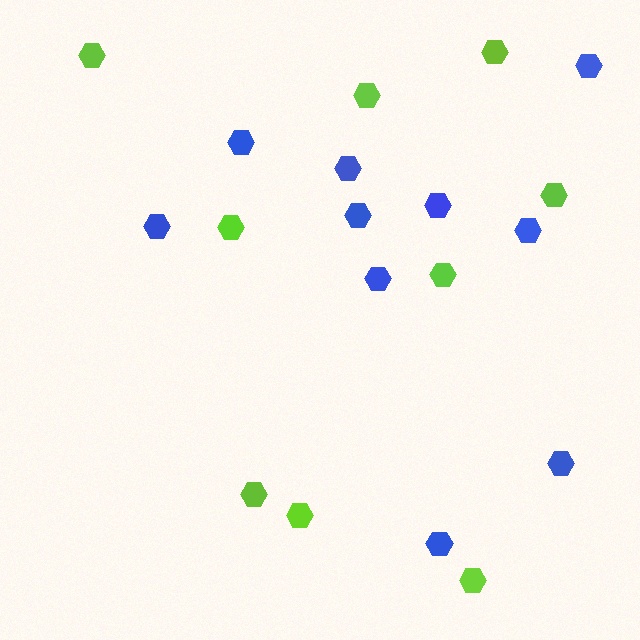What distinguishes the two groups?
There are 2 groups: one group of blue hexagons (10) and one group of lime hexagons (9).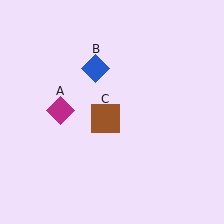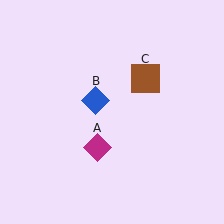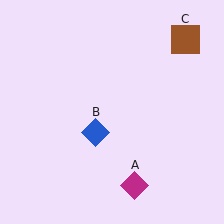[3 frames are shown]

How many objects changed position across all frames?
3 objects changed position: magenta diamond (object A), blue diamond (object B), brown square (object C).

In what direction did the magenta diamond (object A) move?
The magenta diamond (object A) moved down and to the right.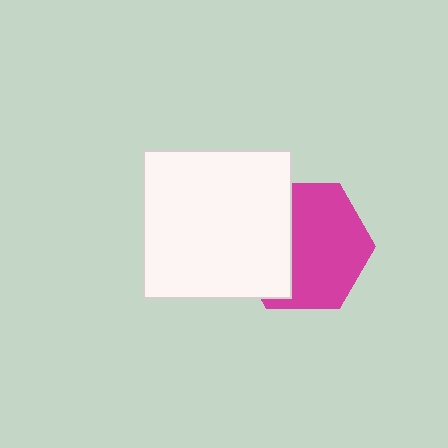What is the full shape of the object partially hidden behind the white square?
The partially hidden object is a magenta hexagon.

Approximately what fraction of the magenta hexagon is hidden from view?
Roughly 37% of the magenta hexagon is hidden behind the white square.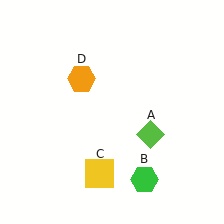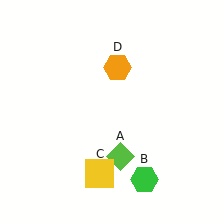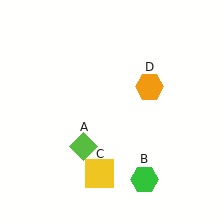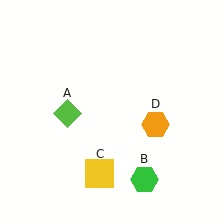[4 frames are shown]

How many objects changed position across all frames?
2 objects changed position: lime diamond (object A), orange hexagon (object D).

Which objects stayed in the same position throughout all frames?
Green hexagon (object B) and yellow square (object C) remained stationary.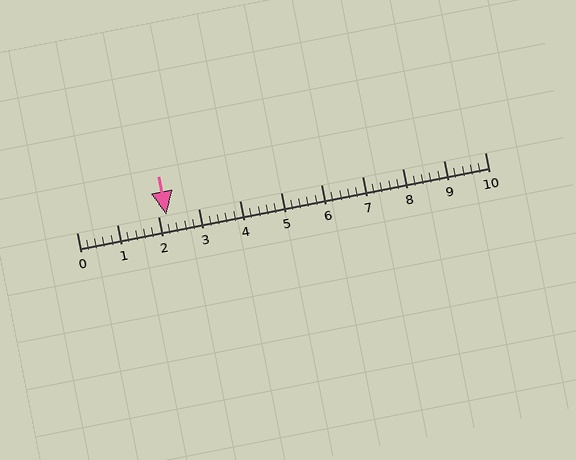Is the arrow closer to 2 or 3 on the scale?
The arrow is closer to 2.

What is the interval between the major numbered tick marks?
The major tick marks are spaced 1 units apart.